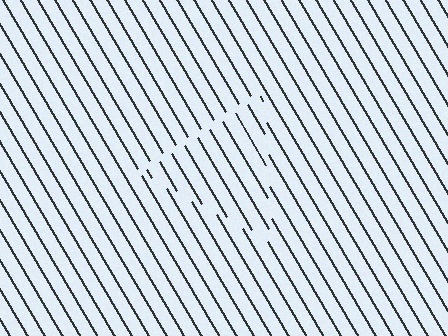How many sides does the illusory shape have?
3 sides — the line-ends trace a triangle.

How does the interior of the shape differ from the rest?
The interior of the shape contains the same grating, shifted by half a period — the contour is defined by the phase discontinuity where line-ends from the inner and outer gratings abut.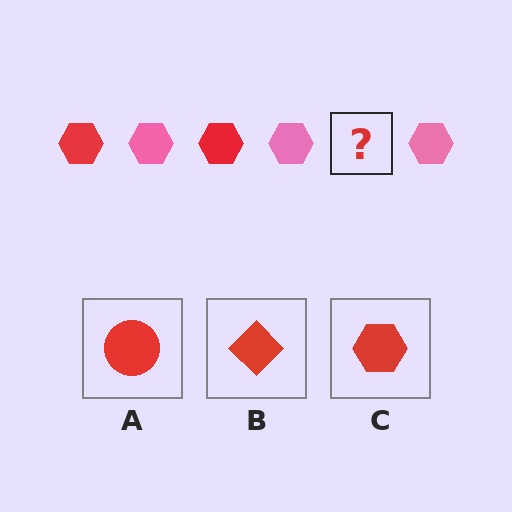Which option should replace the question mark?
Option C.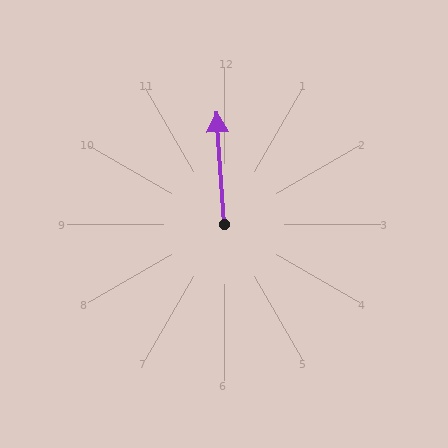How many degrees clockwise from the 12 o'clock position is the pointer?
Approximately 356 degrees.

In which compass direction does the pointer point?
North.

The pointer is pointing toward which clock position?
Roughly 12 o'clock.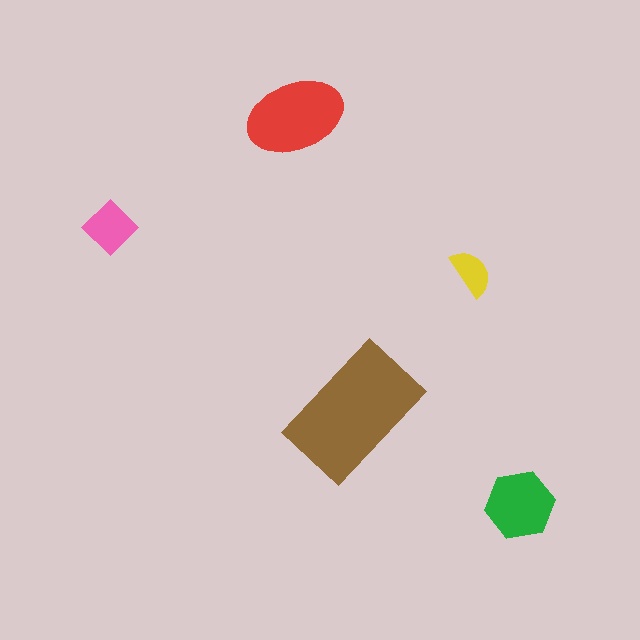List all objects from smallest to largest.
The yellow semicircle, the pink diamond, the green hexagon, the red ellipse, the brown rectangle.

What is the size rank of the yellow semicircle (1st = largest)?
5th.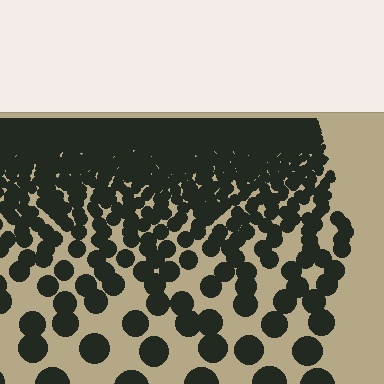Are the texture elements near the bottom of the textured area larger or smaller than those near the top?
Larger. Near the bottom, elements are closer to the viewer and appear at a bigger on-screen size.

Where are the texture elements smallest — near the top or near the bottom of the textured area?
Near the top.